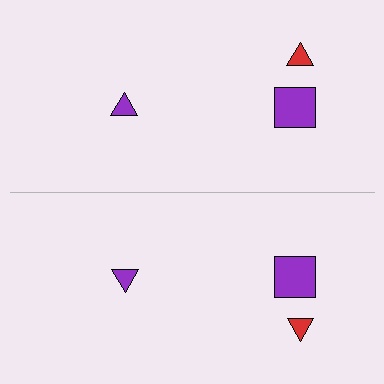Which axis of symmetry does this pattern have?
The pattern has a horizontal axis of symmetry running through the center of the image.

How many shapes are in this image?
There are 6 shapes in this image.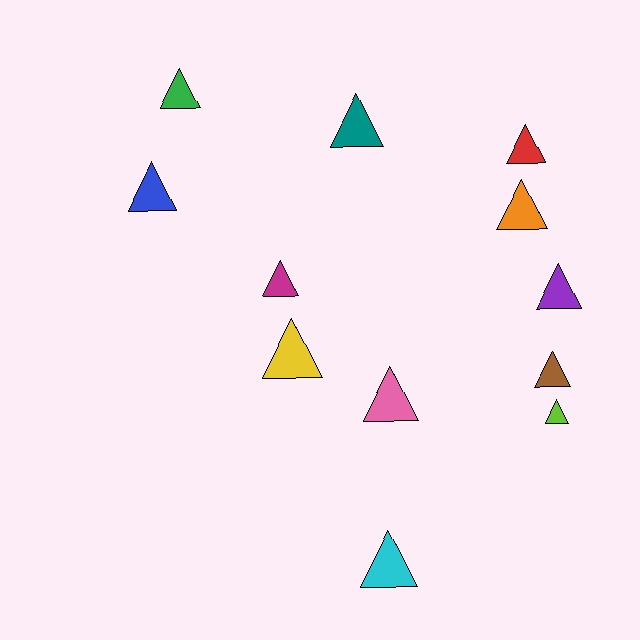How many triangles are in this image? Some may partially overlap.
There are 12 triangles.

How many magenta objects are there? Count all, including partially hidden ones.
There is 1 magenta object.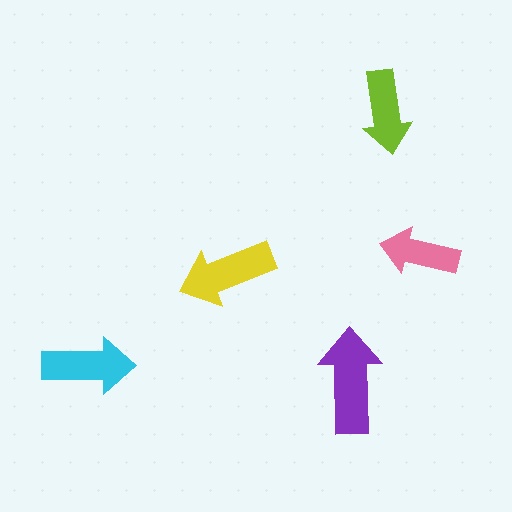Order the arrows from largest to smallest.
the purple one, the yellow one, the cyan one, the lime one, the pink one.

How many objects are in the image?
There are 5 objects in the image.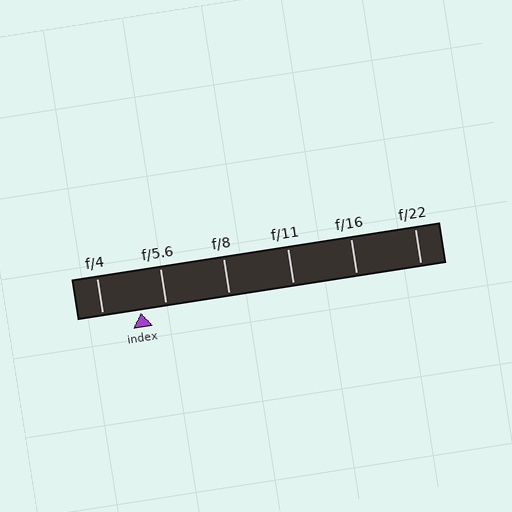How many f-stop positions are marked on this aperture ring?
There are 6 f-stop positions marked.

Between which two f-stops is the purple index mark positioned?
The index mark is between f/4 and f/5.6.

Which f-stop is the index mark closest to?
The index mark is closest to f/5.6.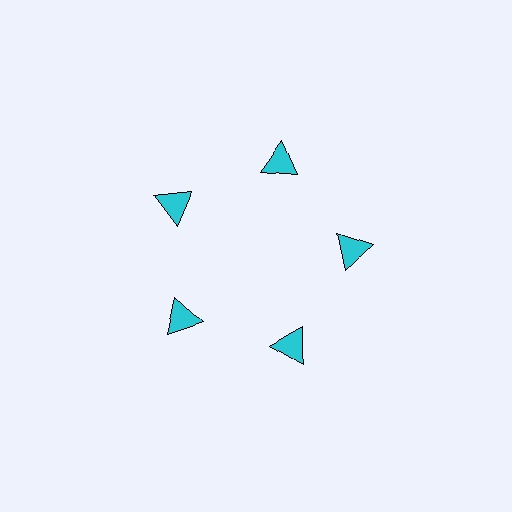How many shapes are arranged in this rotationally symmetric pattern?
There are 5 shapes, arranged in 5 groups of 1.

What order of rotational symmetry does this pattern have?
This pattern has 5-fold rotational symmetry.